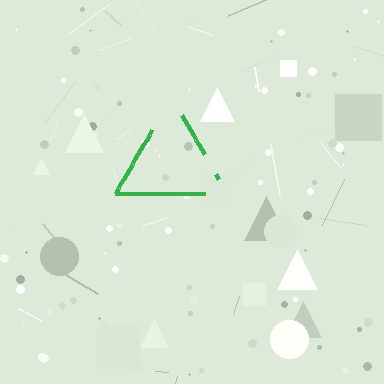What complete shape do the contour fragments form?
The contour fragments form a triangle.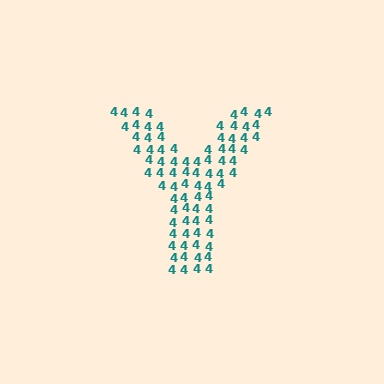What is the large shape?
The large shape is the letter Y.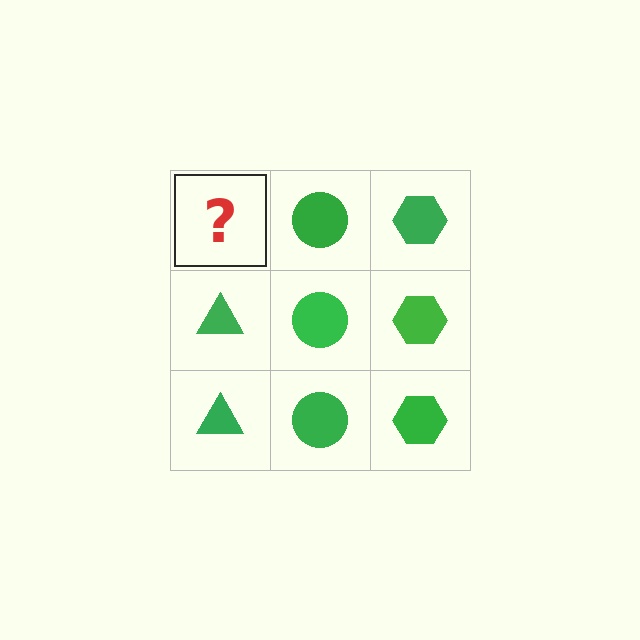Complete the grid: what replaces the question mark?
The question mark should be replaced with a green triangle.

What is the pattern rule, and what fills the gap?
The rule is that each column has a consistent shape. The gap should be filled with a green triangle.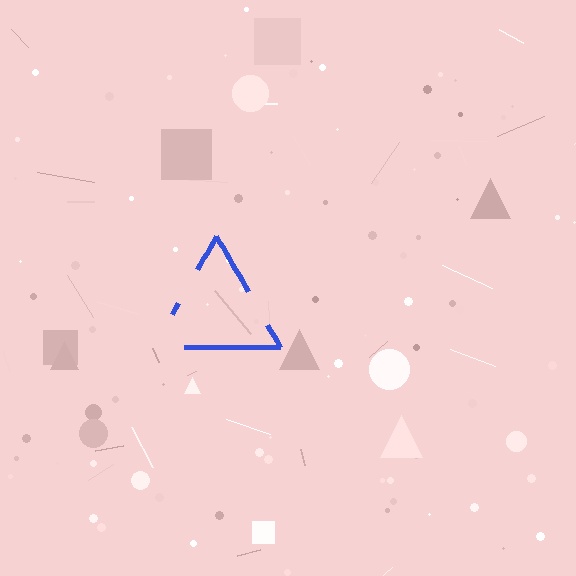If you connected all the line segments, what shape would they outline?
They would outline a triangle.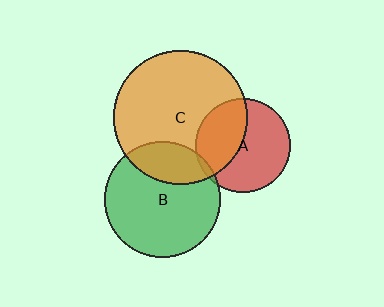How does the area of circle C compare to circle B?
Approximately 1.4 times.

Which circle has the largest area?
Circle C (orange).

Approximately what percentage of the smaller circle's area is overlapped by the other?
Approximately 25%.